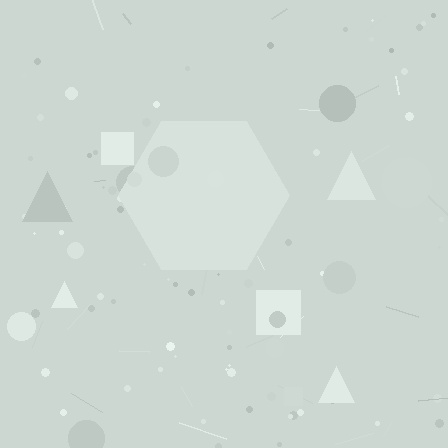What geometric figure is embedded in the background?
A hexagon is embedded in the background.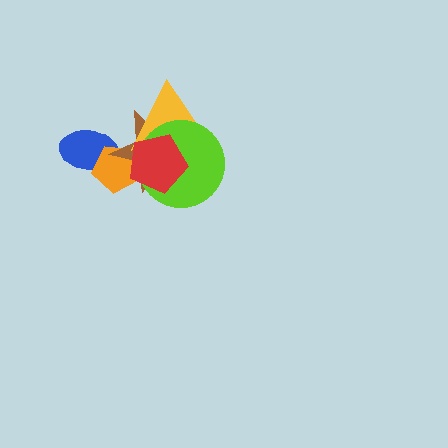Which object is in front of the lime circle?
The red pentagon is in front of the lime circle.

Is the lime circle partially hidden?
Yes, it is partially covered by another shape.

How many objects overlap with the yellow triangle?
3 objects overlap with the yellow triangle.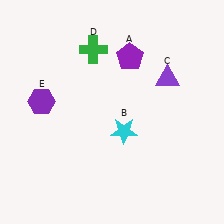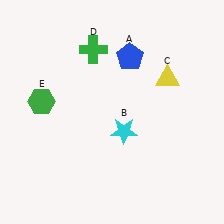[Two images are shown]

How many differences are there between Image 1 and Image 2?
There are 3 differences between the two images.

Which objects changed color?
A changed from purple to blue. C changed from purple to yellow. E changed from purple to green.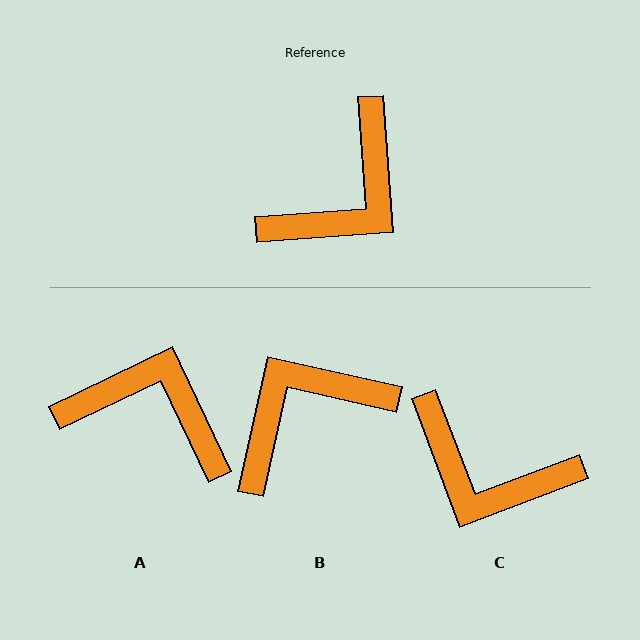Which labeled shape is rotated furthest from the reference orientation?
B, about 163 degrees away.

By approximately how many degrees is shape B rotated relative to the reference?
Approximately 163 degrees counter-clockwise.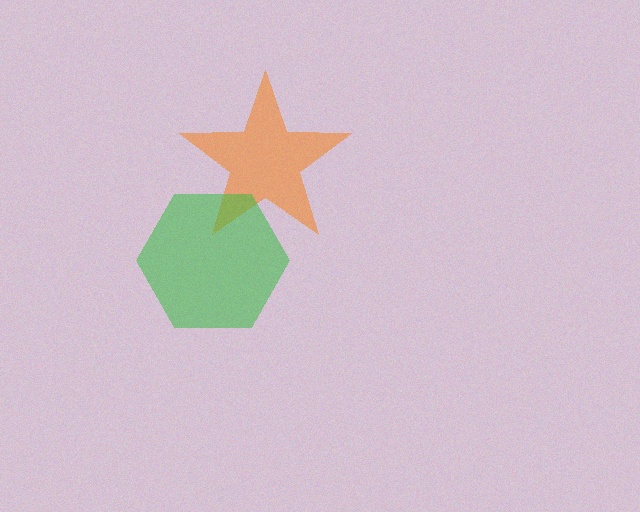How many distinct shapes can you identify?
There are 2 distinct shapes: an orange star, a green hexagon.